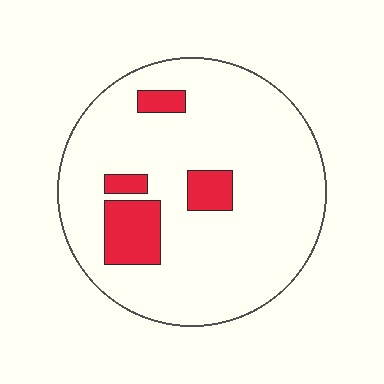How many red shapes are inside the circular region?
4.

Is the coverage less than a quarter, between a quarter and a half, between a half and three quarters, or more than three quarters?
Less than a quarter.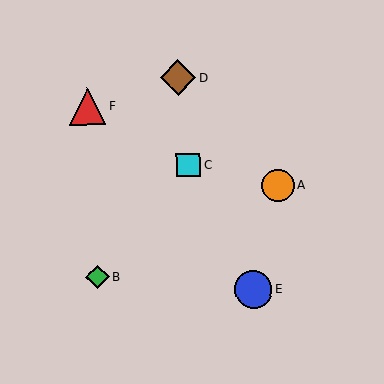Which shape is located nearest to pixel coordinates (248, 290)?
The blue circle (labeled E) at (253, 290) is nearest to that location.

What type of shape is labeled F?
Shape F is a red triangle.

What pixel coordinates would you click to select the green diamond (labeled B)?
Click at (98, 277) to select the green diamond B.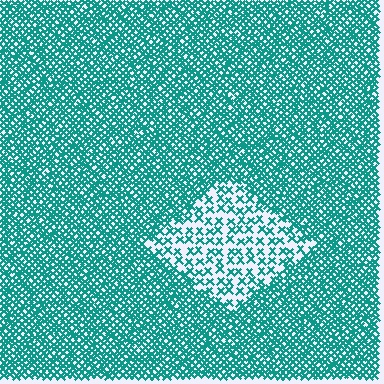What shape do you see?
I see a diamond.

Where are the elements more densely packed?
The elements are more densely packed outside the diamond boundary.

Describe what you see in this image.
The image contains small teal elements arranged at two different densities. A diamond-shaped region is visible where the elements are less densely packed than the surrounding area.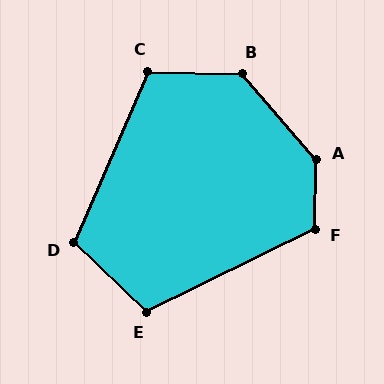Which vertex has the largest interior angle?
A, at approximately 138 degrees.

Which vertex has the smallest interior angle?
E, at approximately 110 degrees.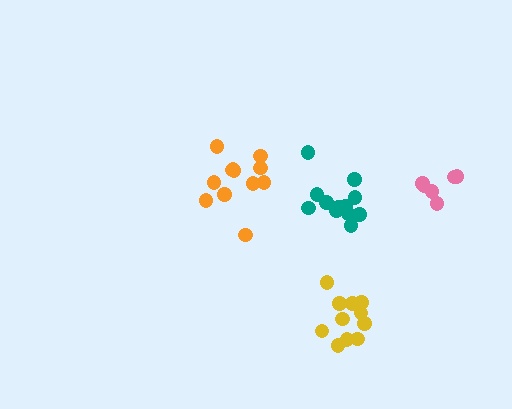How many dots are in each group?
Group 1: 11 dots, Group 2: 12 dots, Group 3: 6 dots, Group 4: 12 dots (41 total).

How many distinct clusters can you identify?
There are 4 distinct clusters.